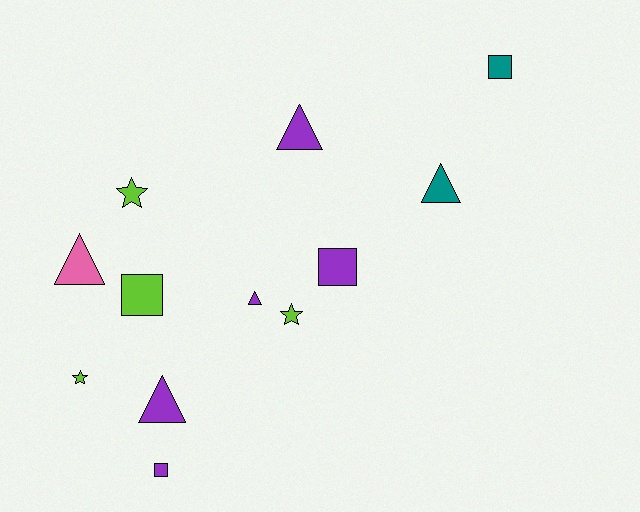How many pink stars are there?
There are no pink stars.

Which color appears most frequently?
Purple, with 5 objects.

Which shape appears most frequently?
Triangle, with 5 objects.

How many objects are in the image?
There are 12 objects.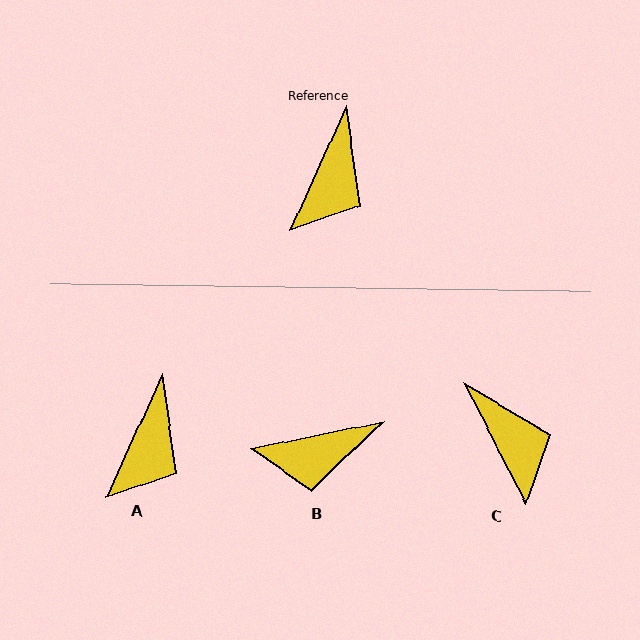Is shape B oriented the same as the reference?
No, it is off by about 54 degrees.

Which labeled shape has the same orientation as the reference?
A.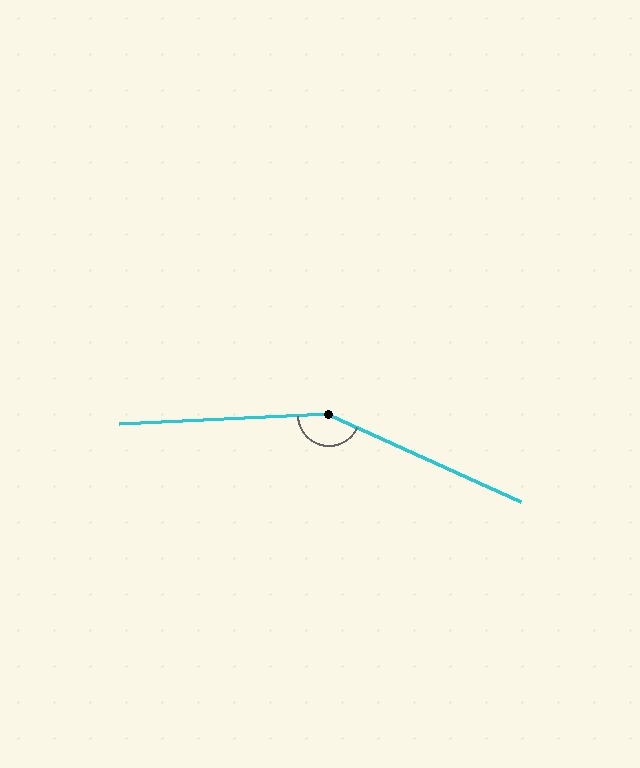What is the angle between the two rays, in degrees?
Approximately 153 degrees.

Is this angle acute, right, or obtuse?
It is obtuse.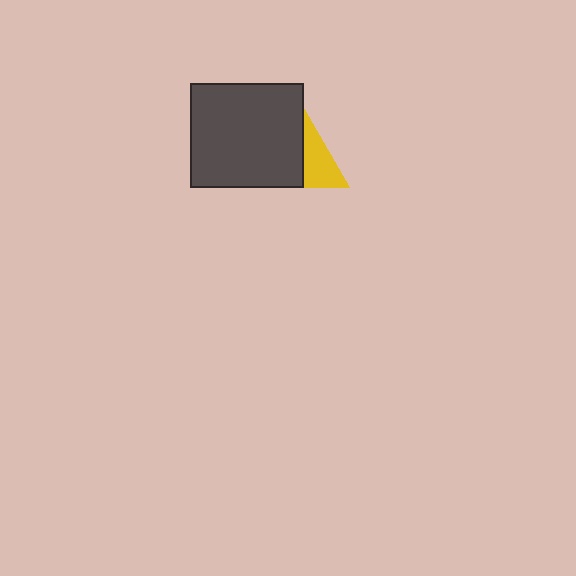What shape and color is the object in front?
The object in front is a dark gray rectangle.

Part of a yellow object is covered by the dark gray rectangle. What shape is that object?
It is a triangle.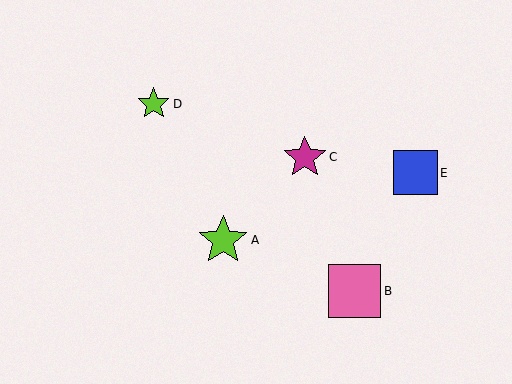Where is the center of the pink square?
The center of the pink square is at (355, 291).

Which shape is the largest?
The pink square (labeled B) is the largest.